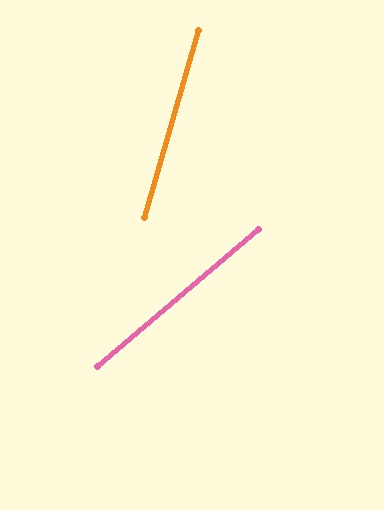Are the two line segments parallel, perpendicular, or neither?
Neither parallel nor perpendicular — they differ by about 33°.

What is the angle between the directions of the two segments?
Approximately 33 degrees.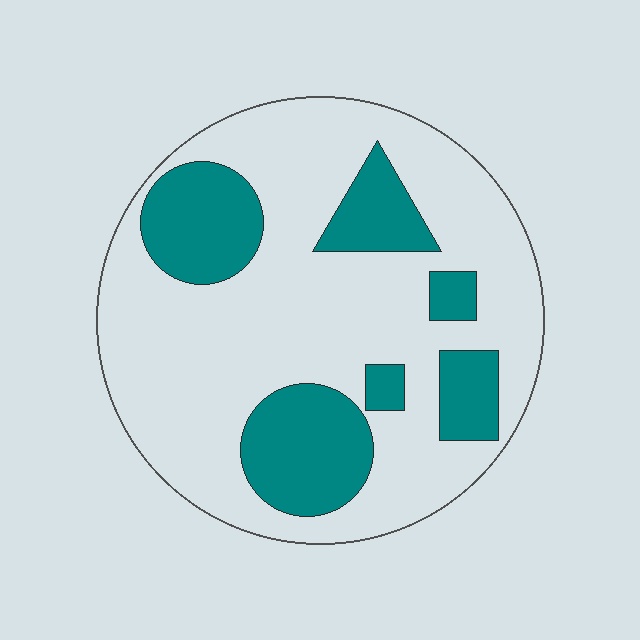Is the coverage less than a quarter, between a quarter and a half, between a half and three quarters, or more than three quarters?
Between a quarter and a half.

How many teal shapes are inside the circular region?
6.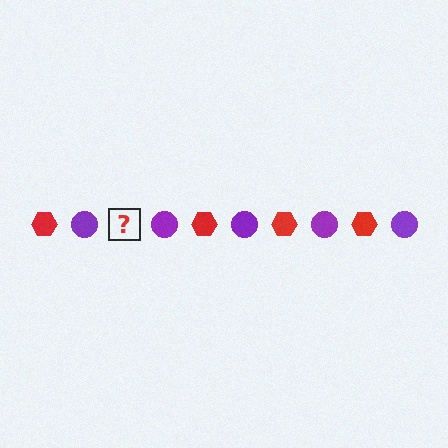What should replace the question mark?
The question mark should be replaced with a red hexagon.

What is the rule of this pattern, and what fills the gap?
The rule is that the pattern alternates between red hexagon and purple circle. The gap should be filled with a red hexagon.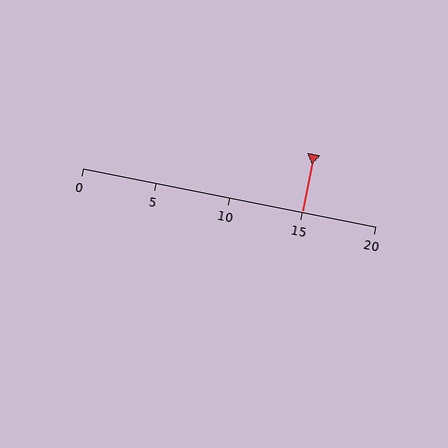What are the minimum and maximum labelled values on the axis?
The axis runs from 0 to 20.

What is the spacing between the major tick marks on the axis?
The major ticks are spaced 5 apart.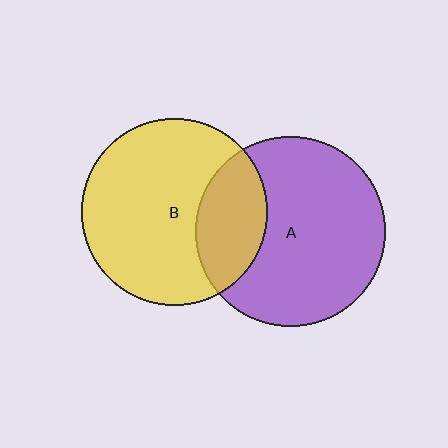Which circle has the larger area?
Circle A (purple).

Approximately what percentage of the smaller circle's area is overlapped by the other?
Approximately 25%.